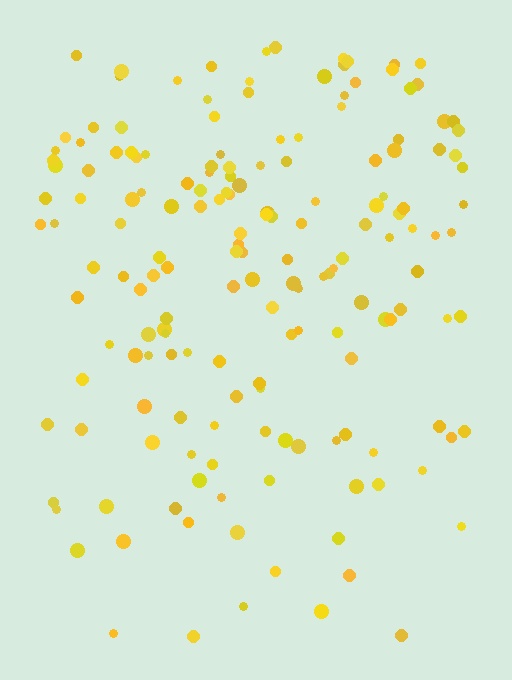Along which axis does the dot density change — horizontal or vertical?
Vertical.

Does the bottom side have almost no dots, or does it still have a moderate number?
Still a moderate number, just noticeably fewer than the top.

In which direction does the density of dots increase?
From bottom to top, with the top side densest.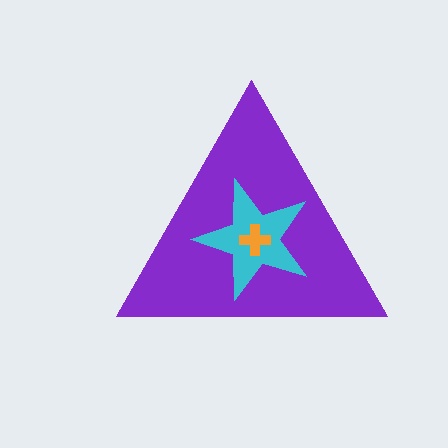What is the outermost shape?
The purple triangle.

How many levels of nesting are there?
3.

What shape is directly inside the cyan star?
The orange cross.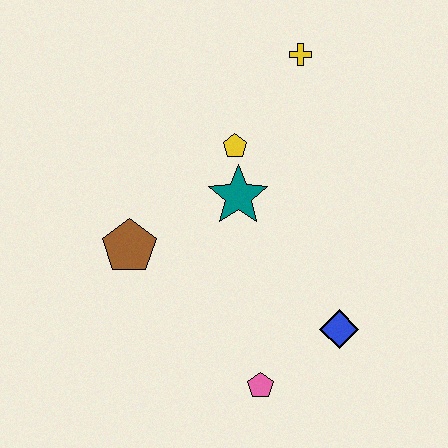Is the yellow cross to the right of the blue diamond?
No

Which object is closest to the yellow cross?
The yellow pentagon is closest to the yellow cross.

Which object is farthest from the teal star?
The pink pentagon is farthest from the teal star.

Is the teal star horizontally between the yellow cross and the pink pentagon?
No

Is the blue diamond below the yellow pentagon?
Yes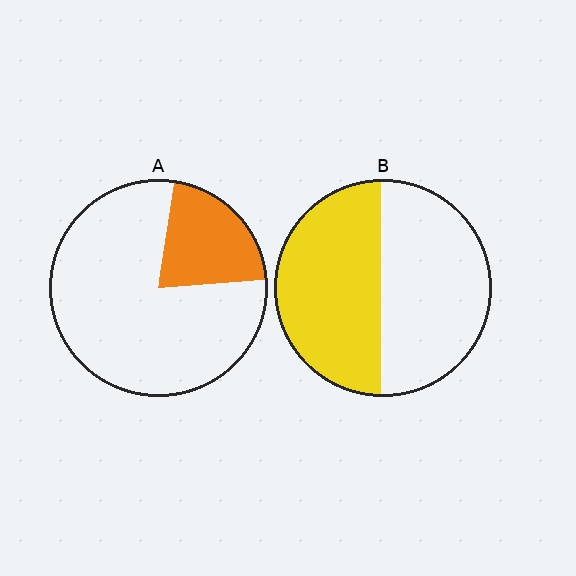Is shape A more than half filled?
No.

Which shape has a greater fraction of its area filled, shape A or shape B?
Shape B.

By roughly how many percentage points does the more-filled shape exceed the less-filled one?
By roughly 25 percentage points (B over A).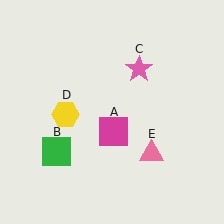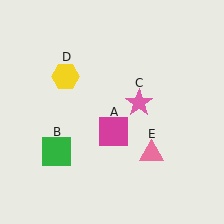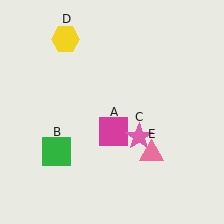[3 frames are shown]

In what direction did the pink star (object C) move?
The pink star (object C) moved down.